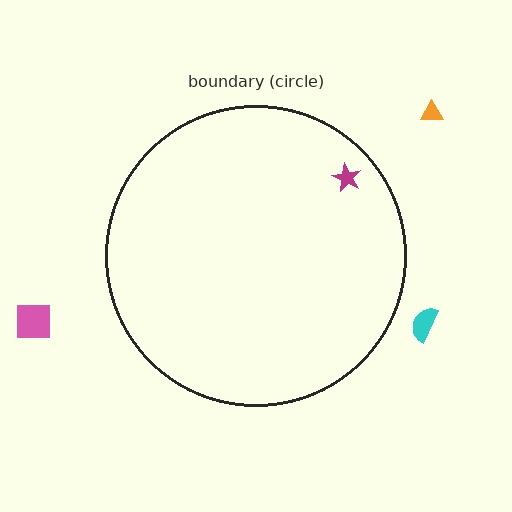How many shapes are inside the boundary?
1 inside, 3 outside.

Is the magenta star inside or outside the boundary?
Inside.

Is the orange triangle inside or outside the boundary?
Outside.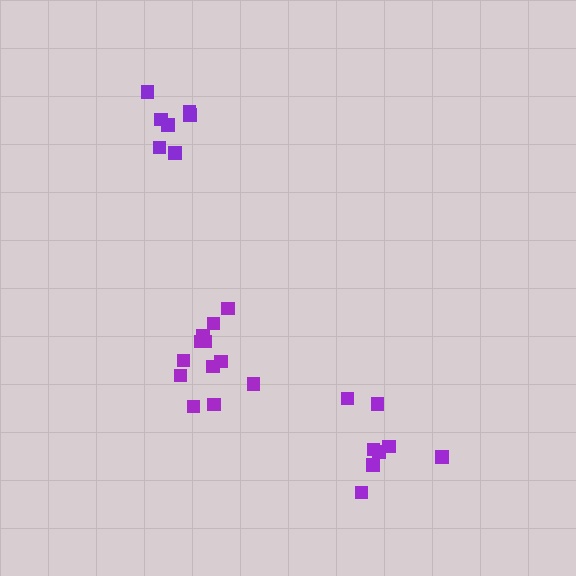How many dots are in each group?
Group 1: 7 dots, Group 2: 12 dots, Group 3: 8 dots (27 total).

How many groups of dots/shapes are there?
There are 3 groups.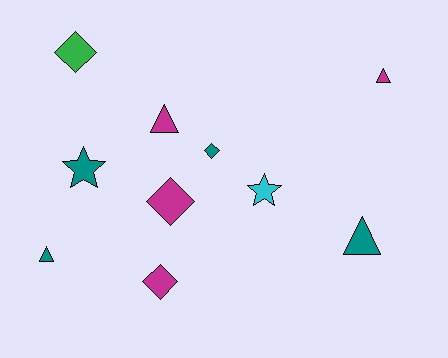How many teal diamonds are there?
There is 1 teal diamond.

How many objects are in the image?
There are 10 objects.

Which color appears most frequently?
Teal, with 4 objects.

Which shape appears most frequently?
Diamond, with 4 objects.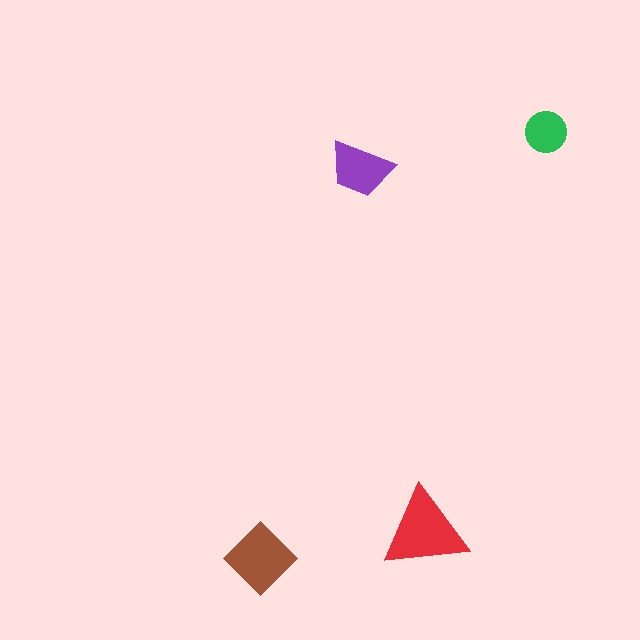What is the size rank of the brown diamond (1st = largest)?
2nd.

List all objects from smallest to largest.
The green circle, the purple trapezoid, the brown diamond, the red triangle.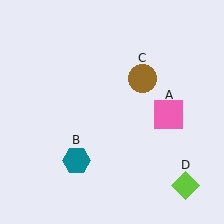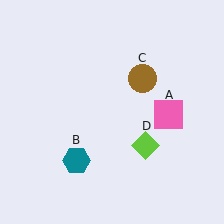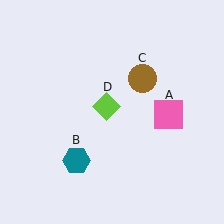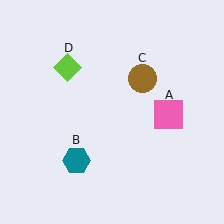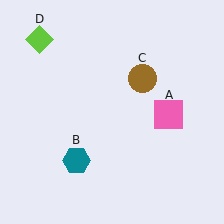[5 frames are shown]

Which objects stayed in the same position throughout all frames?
Pink square (object A) and teal hexagon (object B) and brown circle (object C) remained stationary.